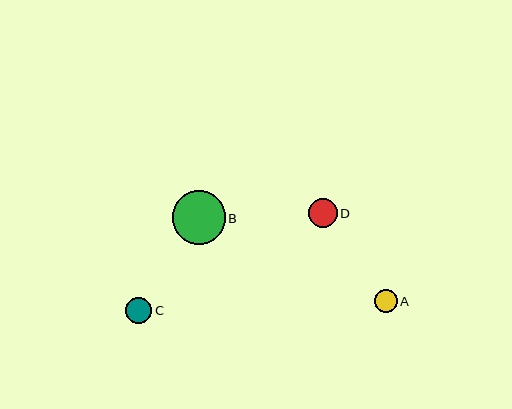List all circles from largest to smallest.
From largest to smallest: B, D, C, A.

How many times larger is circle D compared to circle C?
Circle D is approximately 1.1 times the size of circle C.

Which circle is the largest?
Circle B is the largest with a size of approximately 53 pixels.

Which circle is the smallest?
Circle A is the smallest with a size of approximately 23 pixels.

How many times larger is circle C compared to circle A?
Circle C is approximately 1.1 times the size of circle A.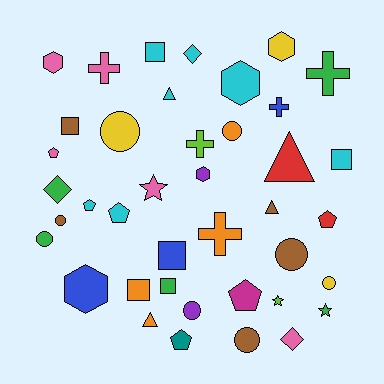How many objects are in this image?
There are 40 objects.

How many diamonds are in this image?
There are 3 diamonds.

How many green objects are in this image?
There are 5 green objects.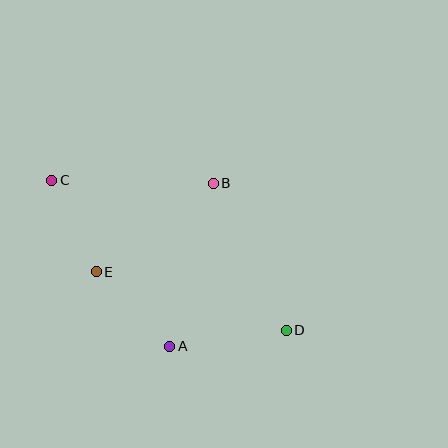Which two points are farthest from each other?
Points C and D are farthest from each other.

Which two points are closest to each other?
Points C and E are closest to each other.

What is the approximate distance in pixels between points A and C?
The distance between A and C is approximately 204 pixels.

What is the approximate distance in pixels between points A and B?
The distance between A and B is approximately 169 pixels.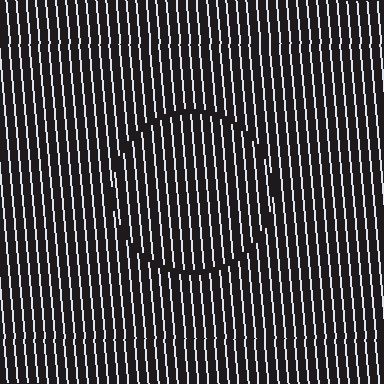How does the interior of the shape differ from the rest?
The interior of the shape contains the same grating, shifted by half a period — the contour is defined by the phase discontinuity where line-ends from the inner and outer gratings abut.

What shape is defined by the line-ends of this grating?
An illusory circle. The interior of the shape contains the same grating, shifted by half a period — the contour is defined by the phase discontinuity where line-ends from the inner and outer gratings abut.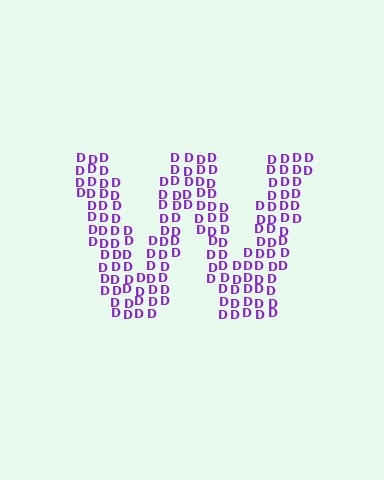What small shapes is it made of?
It is made of small letter D's.